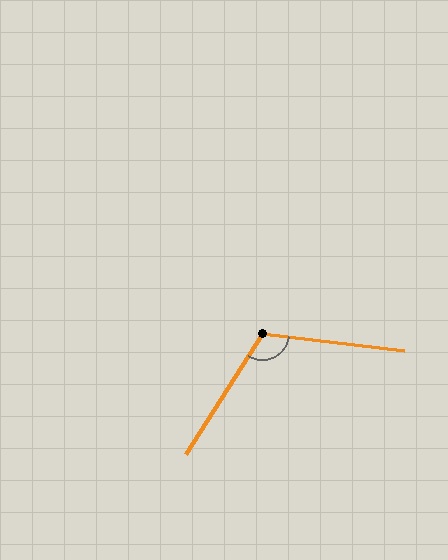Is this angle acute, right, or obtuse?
It is obtuse.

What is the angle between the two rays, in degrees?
Approximately 116 degrees.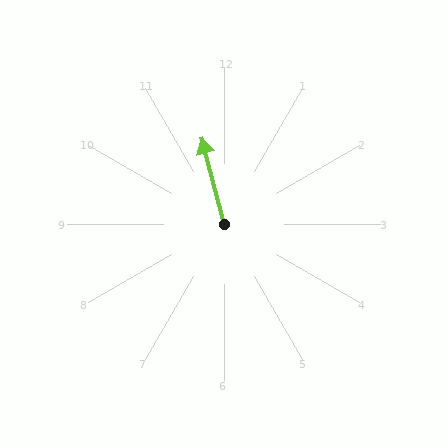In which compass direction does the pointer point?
North.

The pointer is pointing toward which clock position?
Roughly 12 o'clock.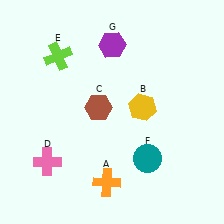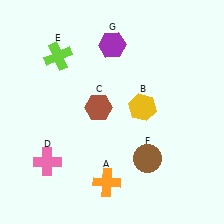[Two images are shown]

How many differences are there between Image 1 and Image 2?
There is 1 difference between the two images.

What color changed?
The circle (F) changed from teal in Image 1 to brown in Image 2.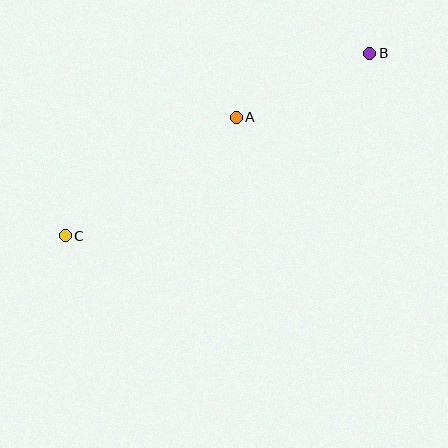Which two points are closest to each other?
Points A and B are closest to each other.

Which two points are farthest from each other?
Points B and C are farthest from each other.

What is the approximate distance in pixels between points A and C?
The distance between A and C is approximately 208 pixels.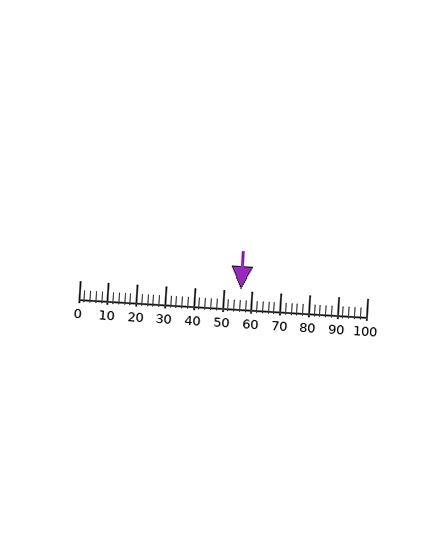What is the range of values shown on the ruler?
The ruler shows values from 0 to 100.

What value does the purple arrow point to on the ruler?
The purple arrow points to approximately 56.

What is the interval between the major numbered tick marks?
The major tick marks are spaced 10 units apart.